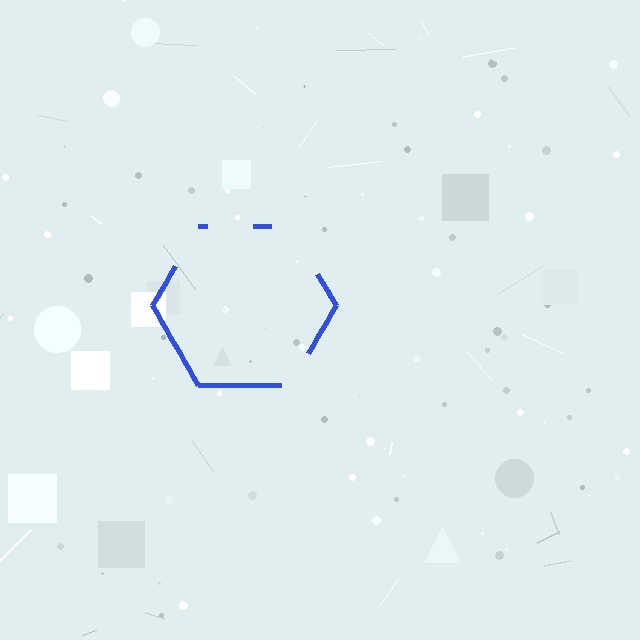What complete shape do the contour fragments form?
The contour fragments form a hexagon.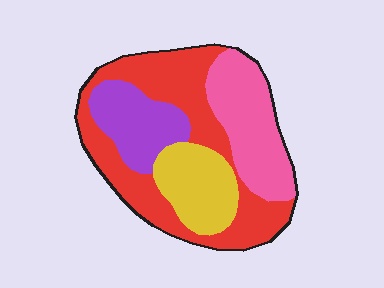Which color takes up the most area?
Red, at roughly 40%.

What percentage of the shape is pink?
Pink covers 24% of the shape.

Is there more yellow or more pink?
Pink.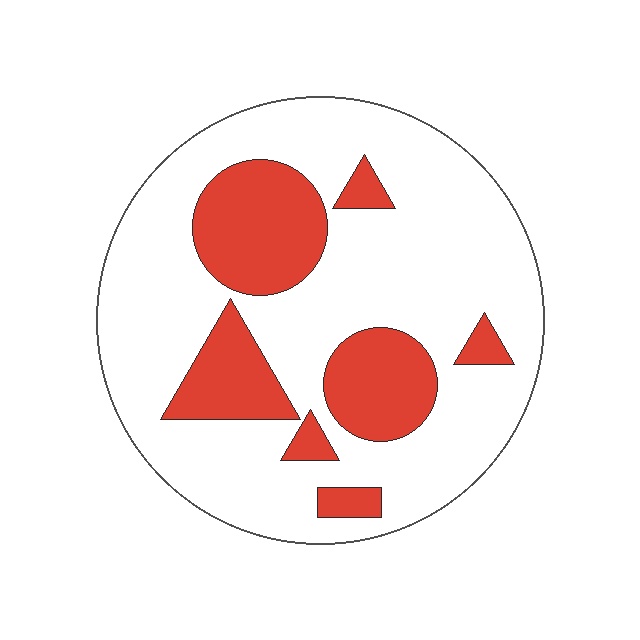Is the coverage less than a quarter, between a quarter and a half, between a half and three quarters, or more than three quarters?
Between a quarter and a half.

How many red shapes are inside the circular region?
7.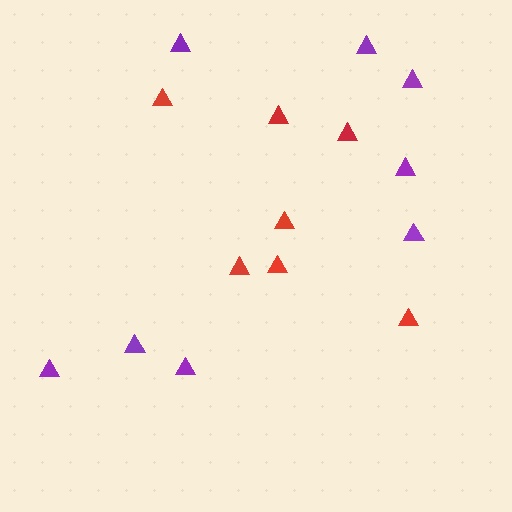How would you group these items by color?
There are 2 groups: one group of purple triangles (8) and one group of red triangles (7).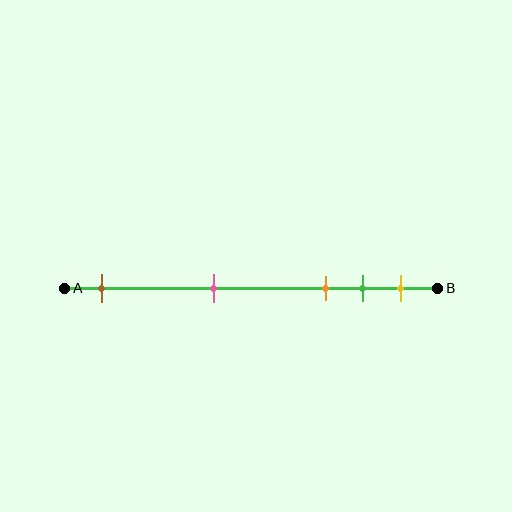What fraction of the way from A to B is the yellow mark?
The yellow mark is approximately 90% (0.9) of the way from A to B.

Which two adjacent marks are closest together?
The green and yellow marks are the closest adjacent pair.